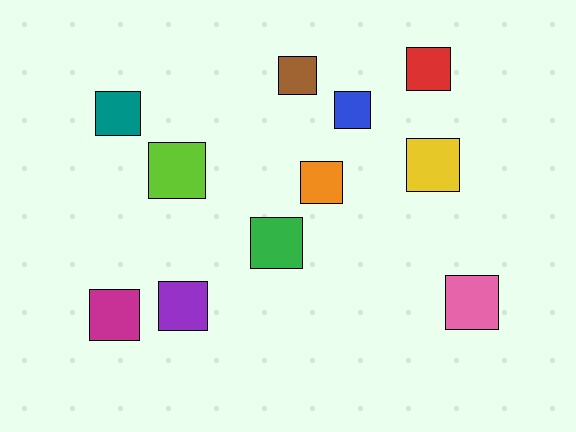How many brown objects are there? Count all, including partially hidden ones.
There is 1 brown object.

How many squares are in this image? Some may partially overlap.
There are 11 squares.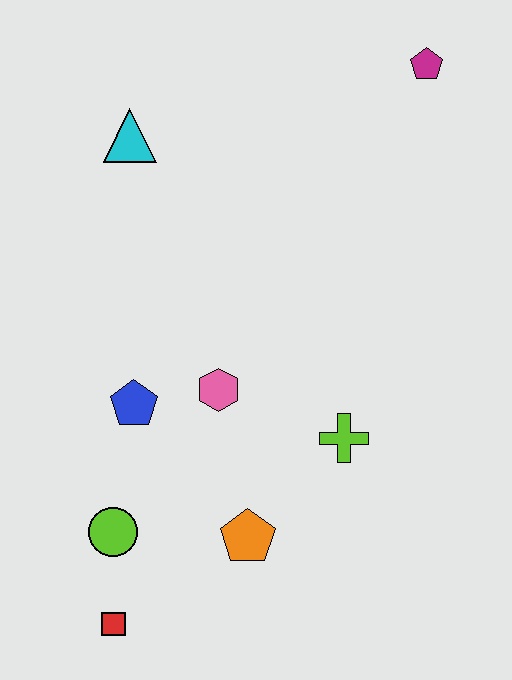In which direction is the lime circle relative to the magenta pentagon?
The lime circle is below the magenta pentagon.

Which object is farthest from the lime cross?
The magenta pentagon is farthest from the lime cross.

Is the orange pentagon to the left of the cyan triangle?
No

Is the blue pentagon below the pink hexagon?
Yes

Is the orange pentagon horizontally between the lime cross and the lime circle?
Yes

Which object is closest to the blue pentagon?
The pink hexagon is closest to the blue pentagon.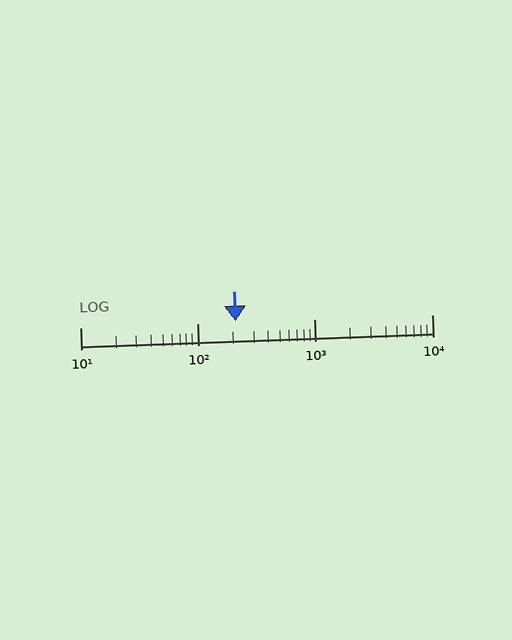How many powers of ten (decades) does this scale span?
The scale spans 3 decades, from 10 to 10000.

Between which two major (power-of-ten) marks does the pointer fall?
The pointer is between 100 and 1000.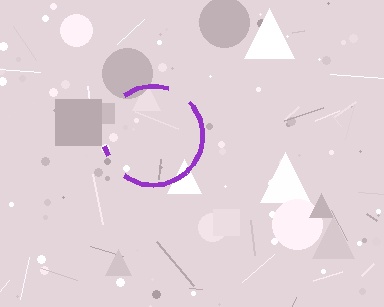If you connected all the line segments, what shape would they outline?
They would outline a circle.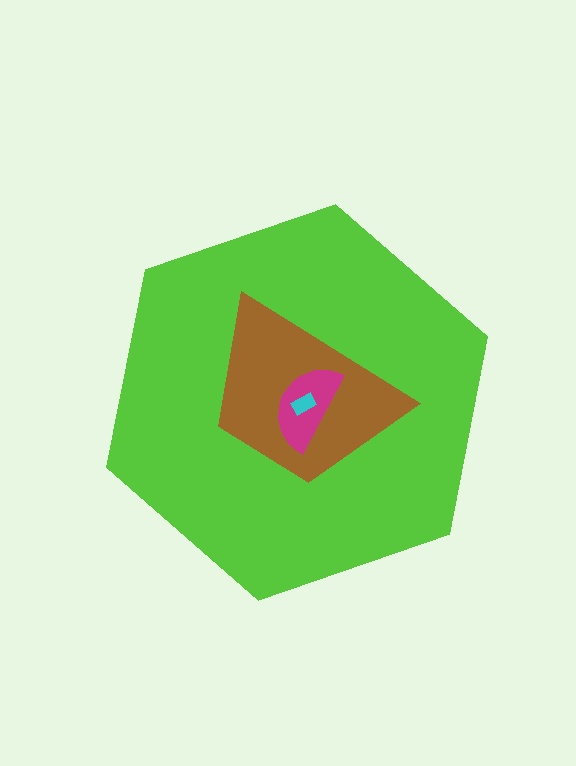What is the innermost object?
The cyan rectangle.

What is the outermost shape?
The lime hexagon.